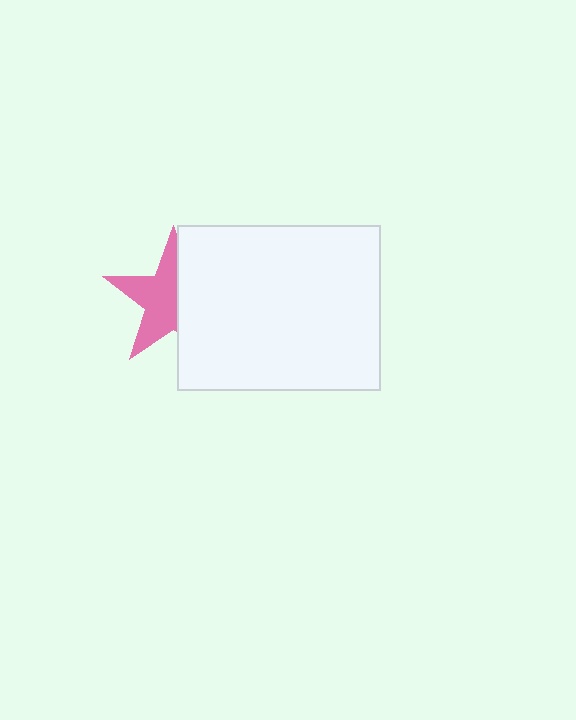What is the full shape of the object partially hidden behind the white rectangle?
The partially hidden object is a pink star.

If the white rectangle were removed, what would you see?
You would see the complete pink star.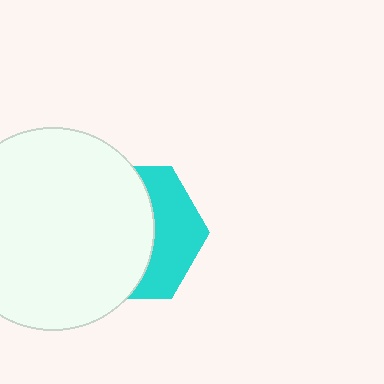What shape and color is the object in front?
The object in front is a white circle.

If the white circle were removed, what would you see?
You would see the complete cyan hexagon.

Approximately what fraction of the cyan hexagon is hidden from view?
Roughly 62% of the cyan hexagon is hidden behind the white circle.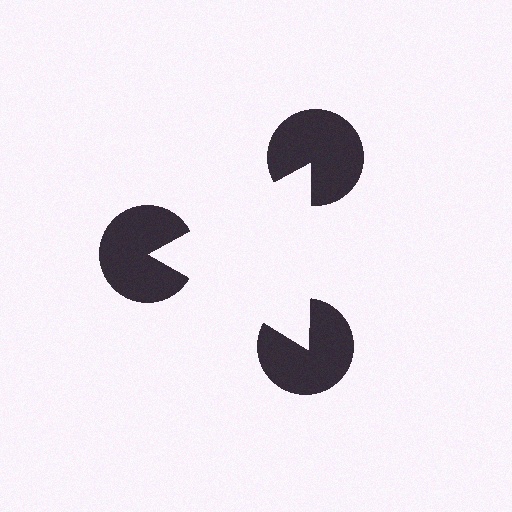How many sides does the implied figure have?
3 sides.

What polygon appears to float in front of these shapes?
An illusory triangle — its edges are inferred from the aligned wedge cuts in the pac-man discs, not physically drawn.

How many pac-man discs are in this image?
There are 3 — one at each vertex of the illusory triangle.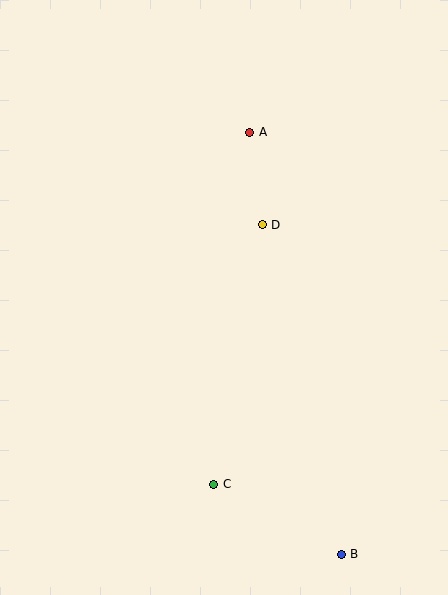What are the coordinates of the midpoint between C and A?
The midpoint between C and A is at (232, 308).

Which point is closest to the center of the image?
Point D at (262, 225) is closest to the center.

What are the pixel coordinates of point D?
Point D is at (262, 225).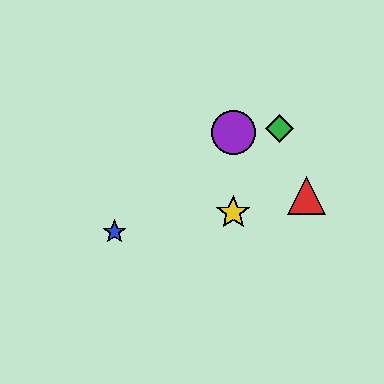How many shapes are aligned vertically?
2 shapes (the yellow star, the purple circle) are aligned vertically.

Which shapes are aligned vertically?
The yellow star, the purple circle are aligned vertically.